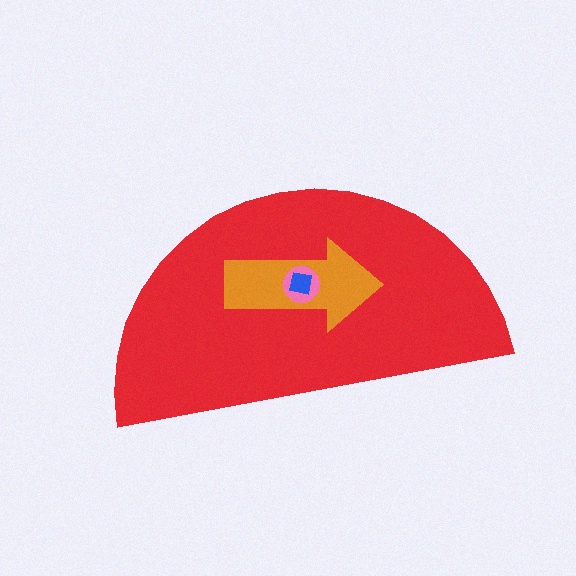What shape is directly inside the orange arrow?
The pink circle.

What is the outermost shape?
The red semicircle.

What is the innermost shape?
The blue square.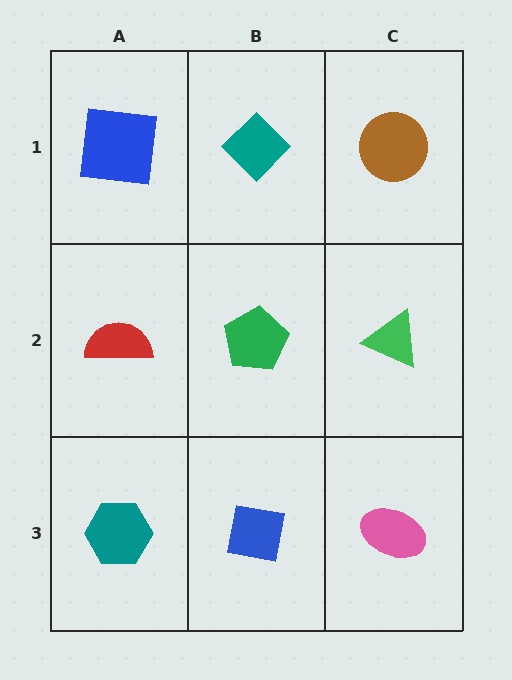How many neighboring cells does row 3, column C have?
2.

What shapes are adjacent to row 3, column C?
A green triangle (row 2, column C), a blue square (row 3, column B).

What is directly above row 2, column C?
A brown circle.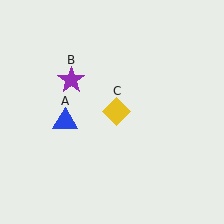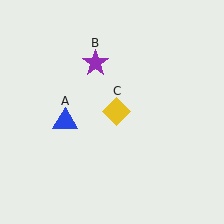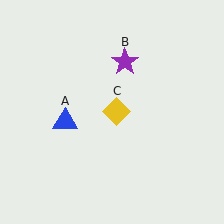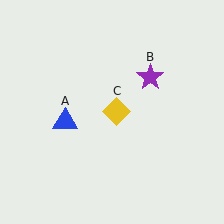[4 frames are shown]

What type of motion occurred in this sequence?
The purple star (object B) rotated clockwise around the center of the scene.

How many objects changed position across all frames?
1 object changed position: purple star (object B).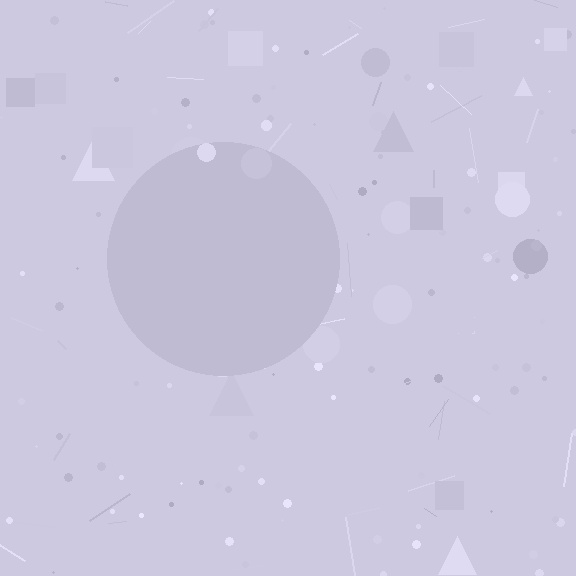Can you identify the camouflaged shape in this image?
The camouflaged shape is a circle.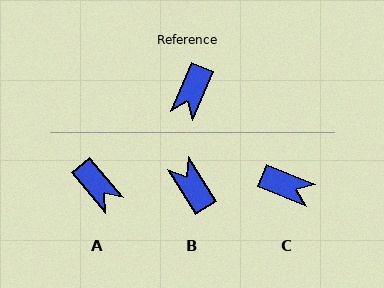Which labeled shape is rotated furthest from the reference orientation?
B, about 125 degrees away.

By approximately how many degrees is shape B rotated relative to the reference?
Approximately 125 degrees clockwise.